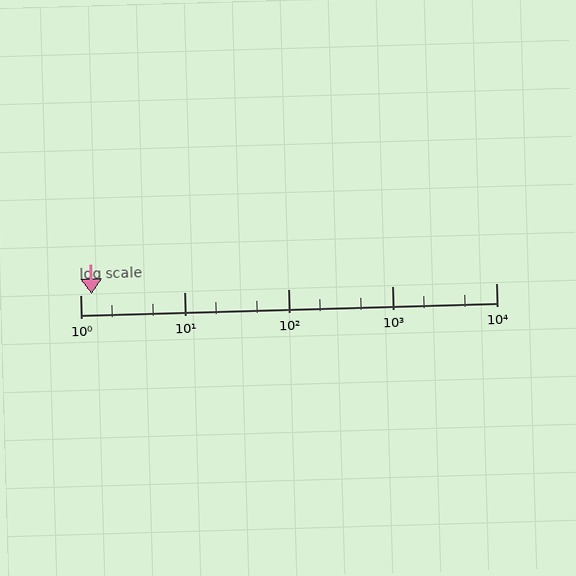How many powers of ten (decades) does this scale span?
The scale spans 4 decades, from 1 to 10000.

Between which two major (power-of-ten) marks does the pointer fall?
The pointer is between 1 and 10.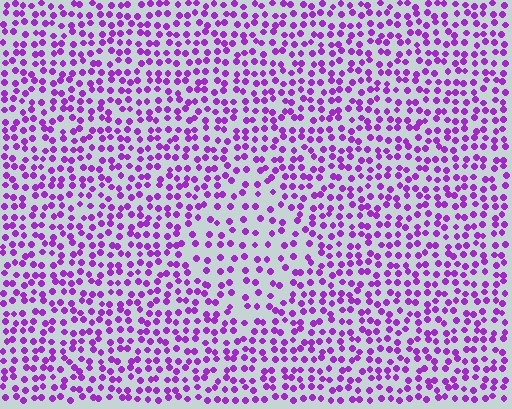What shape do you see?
I see a diamond.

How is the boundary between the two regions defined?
The boundary is defined by a change in element density (approximately 1.7x ratio). All elements are the same color, size, and shape.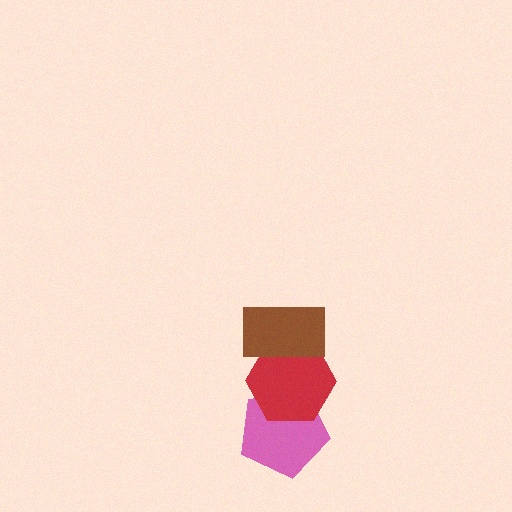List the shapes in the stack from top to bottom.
From top to bottom: the brown rectangle, the red hexagon, the pink pentagon.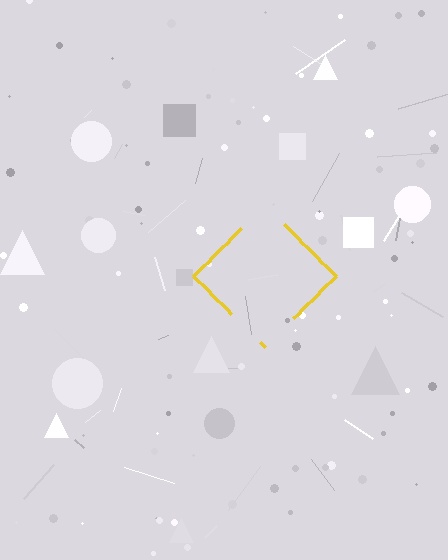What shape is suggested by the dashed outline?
The dashed outline suggests a diamond.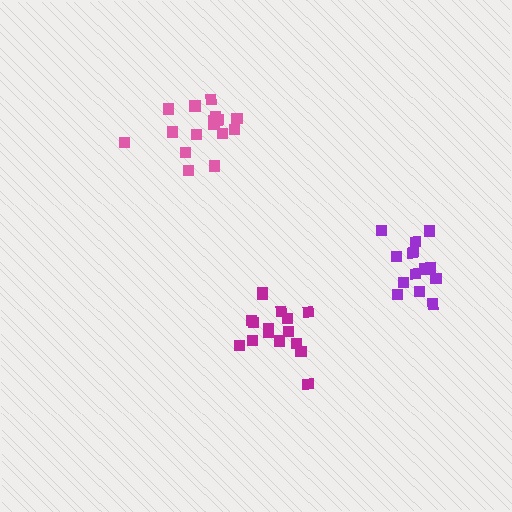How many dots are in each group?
Group 1: 14 dots, Group 2: 18 dots, Group 3: 16 dots (48 total).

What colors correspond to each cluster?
The clusters are colored: purple, pink, magenta.